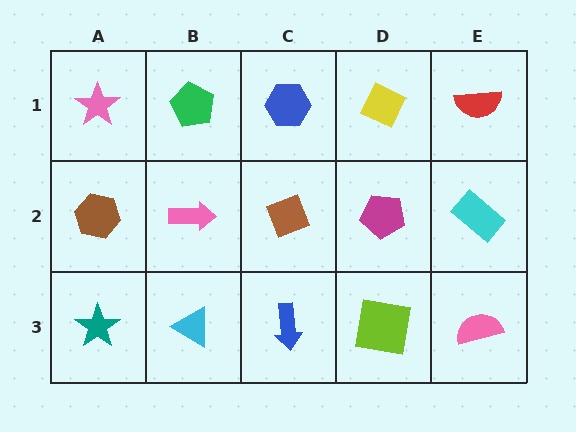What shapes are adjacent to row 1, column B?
A pink arrow (row 2, column B), a pink star (row 1, column A), a blue hexagon (row 1, column C).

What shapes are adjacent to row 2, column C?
A blue hexagon (row 1, column C), a blue arrow (row 3, column C), a pink arrow (row 2, column B), a magenta pentagon (row 2, column D).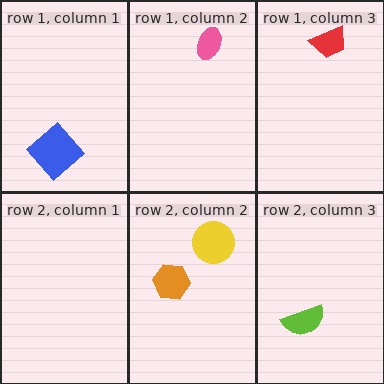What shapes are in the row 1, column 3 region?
The red trapezoid.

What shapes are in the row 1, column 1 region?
The blue diamond.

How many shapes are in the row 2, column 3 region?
1.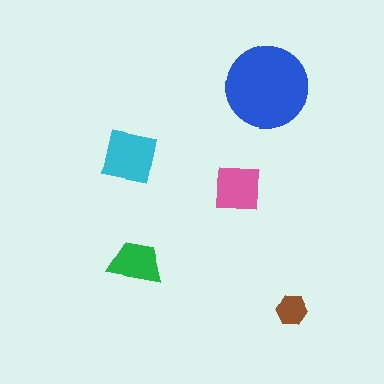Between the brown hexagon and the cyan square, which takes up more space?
The cyan square.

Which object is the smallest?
The brown hexagon.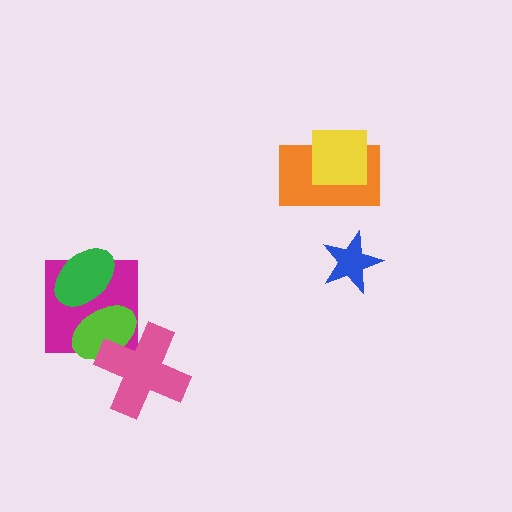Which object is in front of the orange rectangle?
The yellow square is in front of the orange rectangle.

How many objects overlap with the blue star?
0 objects overlap with the blue star.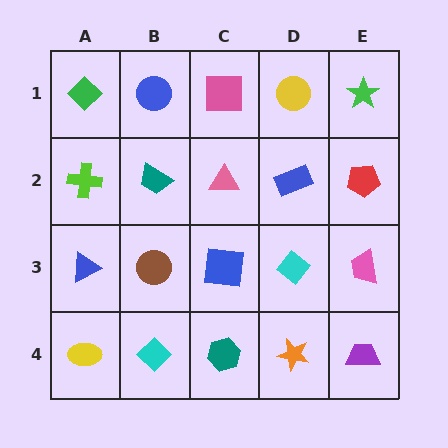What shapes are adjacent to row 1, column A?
A lime cross (row 2, column A), a blue circle (row 1, column B).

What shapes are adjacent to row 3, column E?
A red pentagon (row 2, column E), a purple trapezoid (row 4, column E), a cyan diamond (row 3, column D).